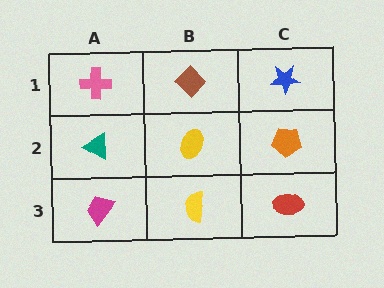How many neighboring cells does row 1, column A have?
2.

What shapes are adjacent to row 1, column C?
An orange pentagon (row 2, column C), a brown diamond (row 1, column B).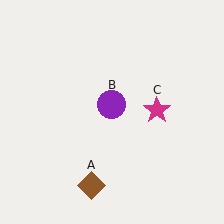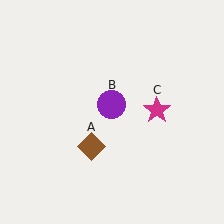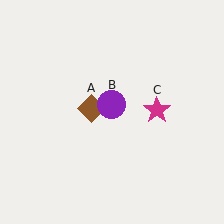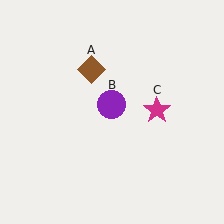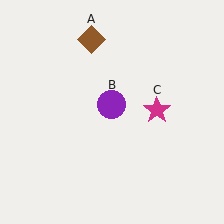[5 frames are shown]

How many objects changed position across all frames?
1 object changed position: brown diamond (object A).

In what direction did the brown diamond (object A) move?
The brown diamond (object A) moved up.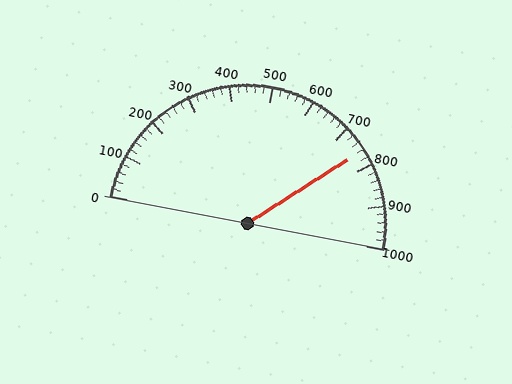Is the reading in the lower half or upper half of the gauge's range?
The reading is in the upper half of the range (0 to 1000).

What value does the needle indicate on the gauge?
The needle indicates approximately 760.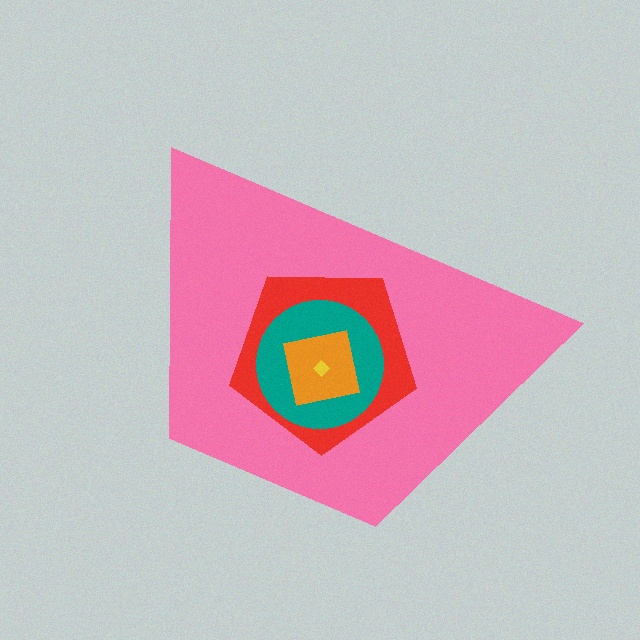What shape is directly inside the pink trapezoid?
The red pentagon.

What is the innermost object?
The yellow diamond.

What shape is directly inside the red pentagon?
The teal circle.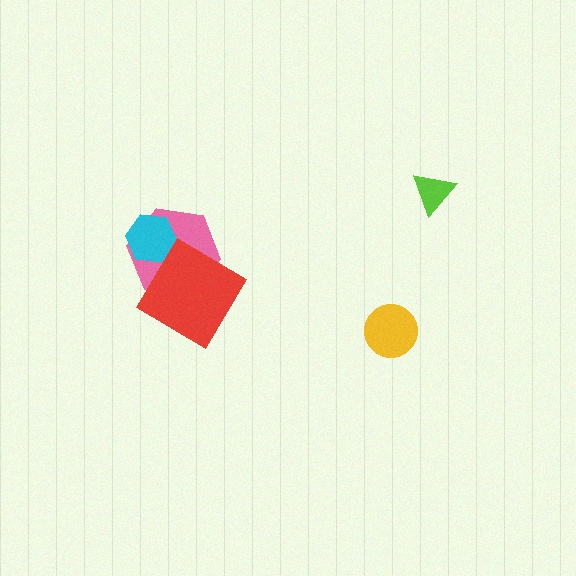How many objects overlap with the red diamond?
1 object overlaps with the red diamond.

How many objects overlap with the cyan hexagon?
1 object overlaps with the cyan hexagon.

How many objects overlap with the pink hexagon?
2 objects overlap with the pink hexagon.